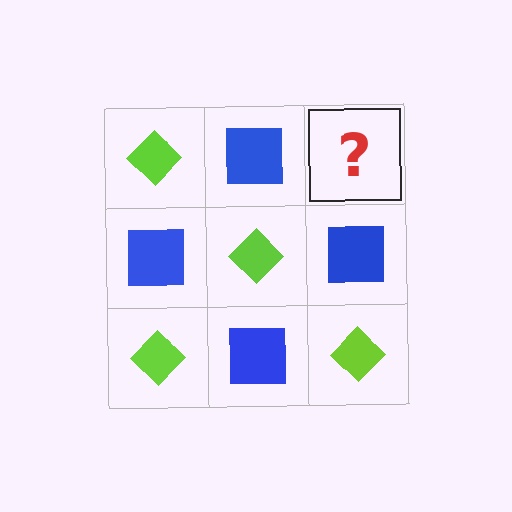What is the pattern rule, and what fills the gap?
The rule is that it alternates lime diamond and blue square in a checkerboard pattern. The gap should be filled with a lime diamond.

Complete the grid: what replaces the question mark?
The question mark should be replaced with a lime diamond.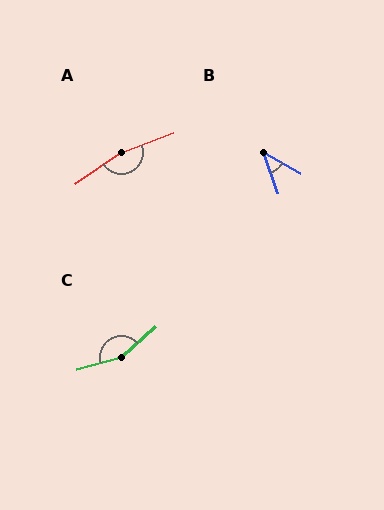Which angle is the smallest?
B, at approximately 41 degrees.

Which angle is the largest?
A, at approximately 166 degrees.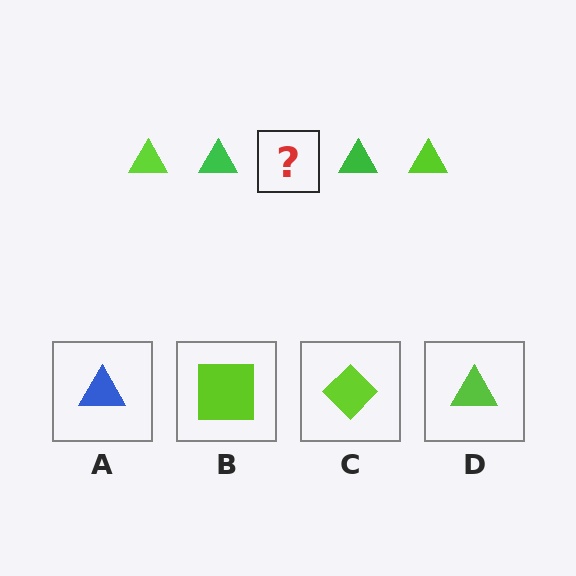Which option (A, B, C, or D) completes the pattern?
D.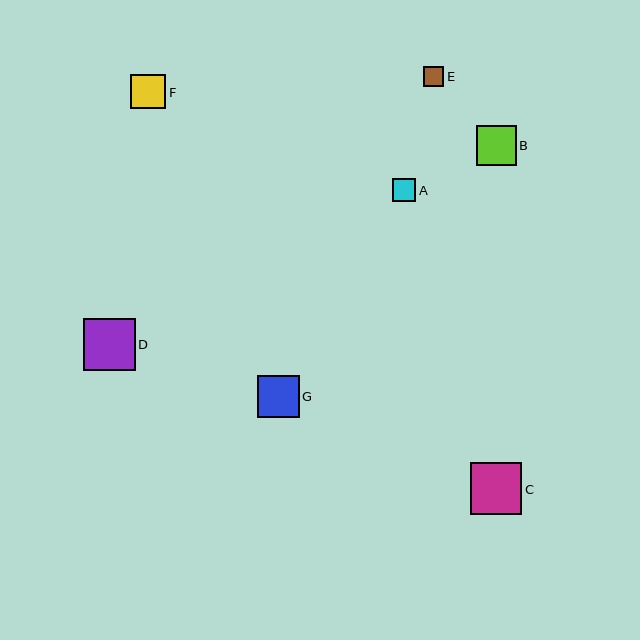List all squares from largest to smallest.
From largest to smallest: D, C, G, B, F, A, E.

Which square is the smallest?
Square E is the smallest with a size of approximately 20 pixels.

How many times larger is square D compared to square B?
Square D is approximately 1.3 times the size of square B.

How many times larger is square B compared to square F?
Square B is approximately 1.1 times the size of square F.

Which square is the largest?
Square D is the largest with a size of approximately 52 pixels.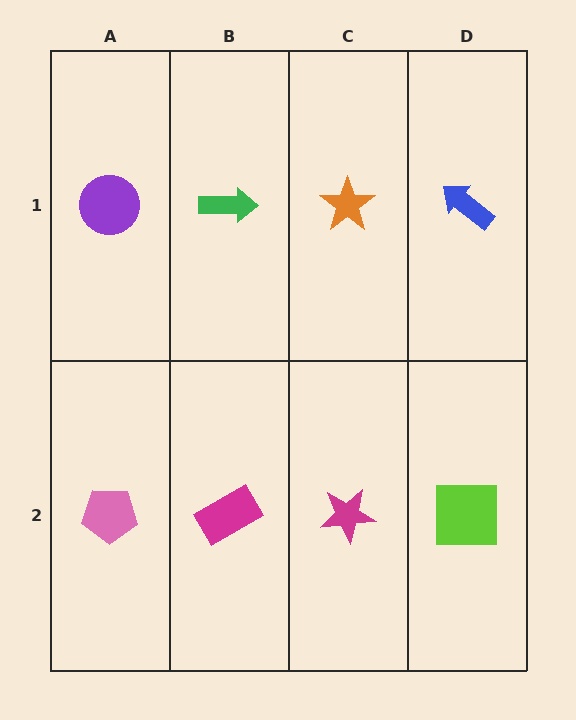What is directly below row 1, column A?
A pink pentagon.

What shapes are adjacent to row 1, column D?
A lime square (row 2, column D), an orange star (row 1, column C).